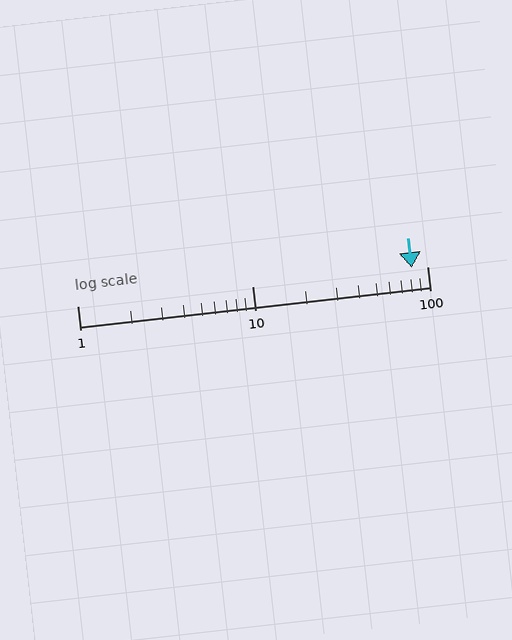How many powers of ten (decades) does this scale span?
The scale spans 2 decades, from 1 to 100.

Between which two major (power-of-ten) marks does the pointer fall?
The pointer is between 10 and 100.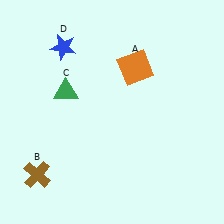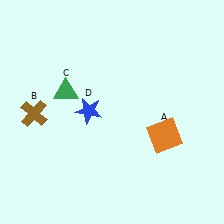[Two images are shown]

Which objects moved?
The objects that moved are: the orange square (A), the brown cross (B), the blue star (D).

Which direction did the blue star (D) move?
The blue star (D) moved down.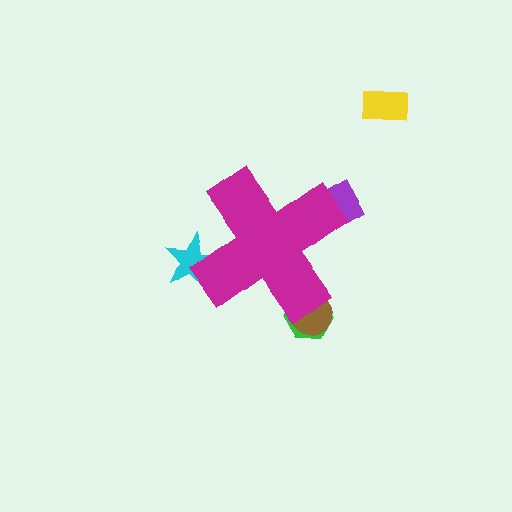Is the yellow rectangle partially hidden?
No, the yellow rectangle is fully visible.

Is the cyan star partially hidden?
Yes, the cyan star is partially hidden behind the magenta cross.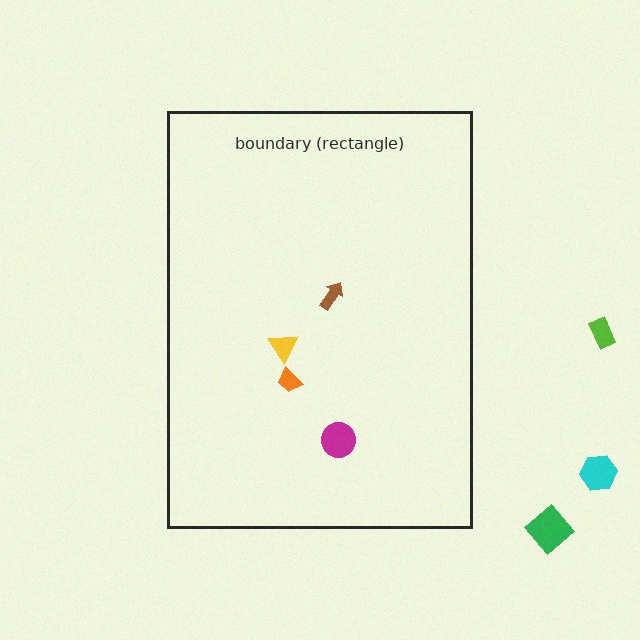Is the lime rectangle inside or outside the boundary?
Outside.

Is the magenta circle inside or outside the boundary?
Inside.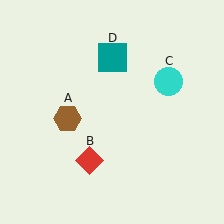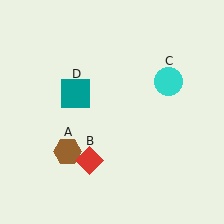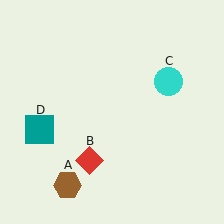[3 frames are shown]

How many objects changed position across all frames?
2 objects changed position: brown hexagon (object A), teal square (object D).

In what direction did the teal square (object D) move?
The teal square (object D) moved down and to the left.